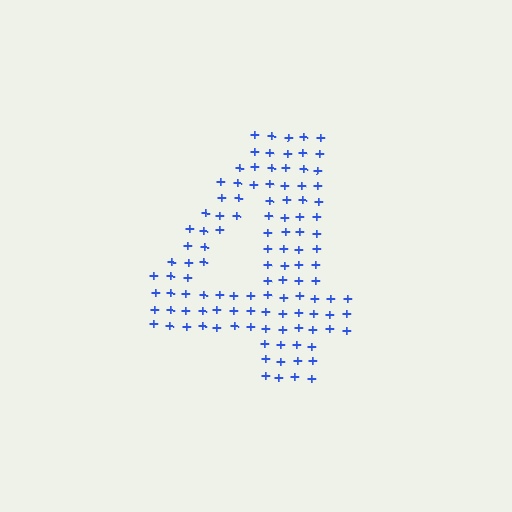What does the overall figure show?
The overall figure shows the digit 4.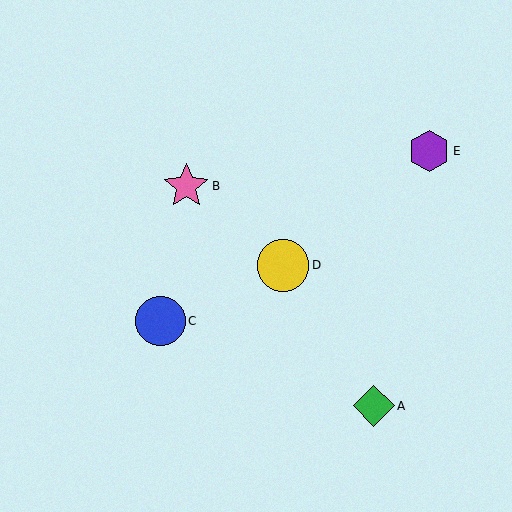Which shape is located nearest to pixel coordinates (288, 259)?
The yellow circle (labeled D) at (283, 265) is nearest to that location.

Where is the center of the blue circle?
The center of the blue circle is at (160, 321).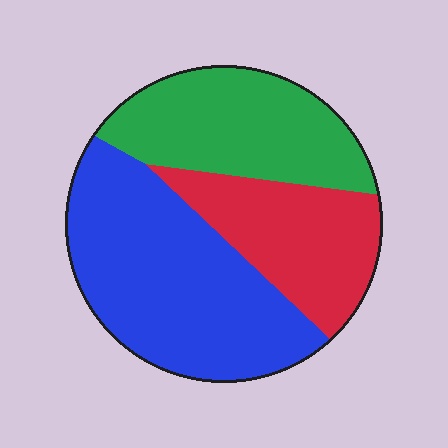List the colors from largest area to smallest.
From largest to smallest: blue, green, red.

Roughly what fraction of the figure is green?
Green takes up between a sixth and a third of the figure.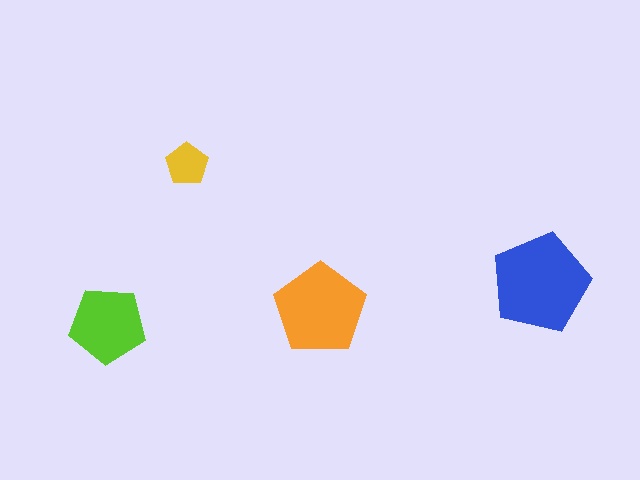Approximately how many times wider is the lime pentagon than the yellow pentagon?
About 2 times wider.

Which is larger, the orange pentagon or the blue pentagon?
The blue one.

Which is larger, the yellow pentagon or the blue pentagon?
The blue one.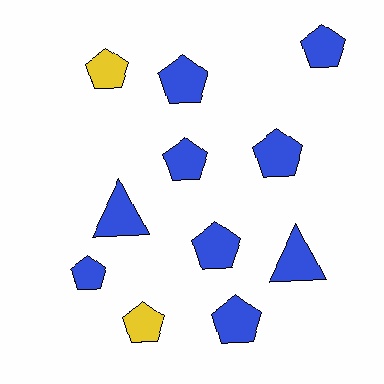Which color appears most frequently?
Blue, with 9 objects.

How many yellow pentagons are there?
There are 2 yellow pentagons.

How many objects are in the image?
There are 11 objects.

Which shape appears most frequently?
Pentagon, with 9 objects.